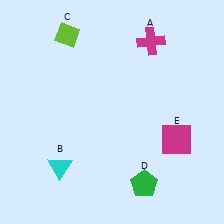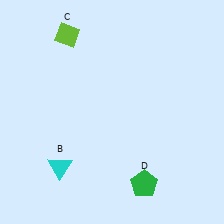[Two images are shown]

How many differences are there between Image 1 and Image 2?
There are 2 differences between the two images.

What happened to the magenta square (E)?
The magenta square (E) was removed in Image 2. It was in the bottom-right area of Image 1.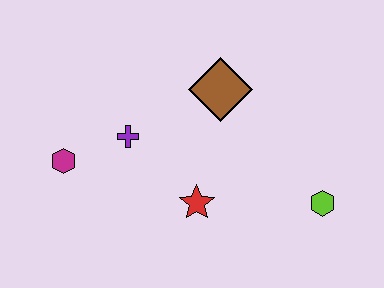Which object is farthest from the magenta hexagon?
The lime hexagon is farthest from the magenta hexagon.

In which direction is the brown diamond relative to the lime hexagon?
The brown diamond is above the lime hexagon.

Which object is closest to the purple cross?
The magenta hexagon is closest to the purple cross.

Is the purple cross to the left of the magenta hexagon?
No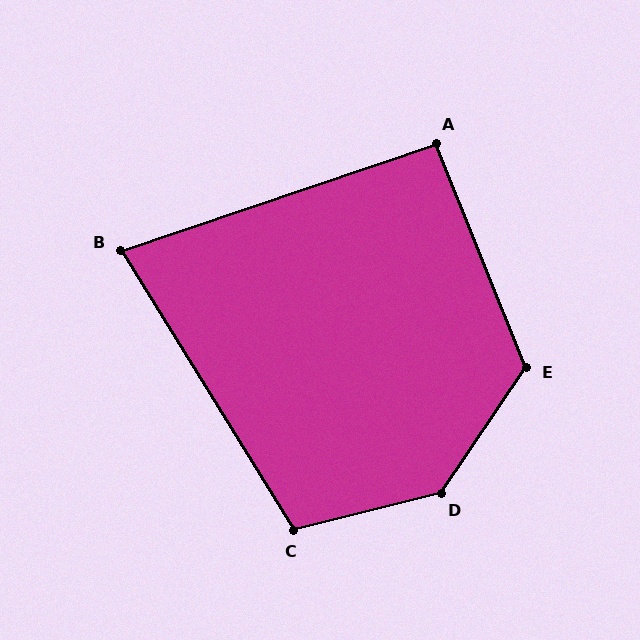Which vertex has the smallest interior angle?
B, at approximately 77 degrees.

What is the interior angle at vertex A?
Approximately 93 degrees (approximately right).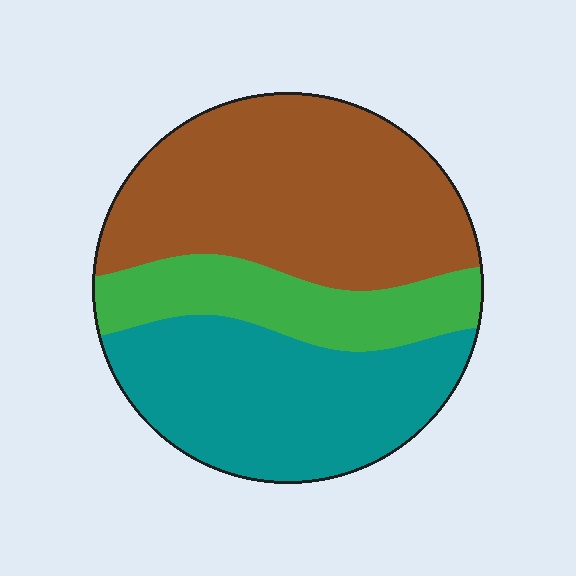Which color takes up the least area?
Green, at roughly 20%.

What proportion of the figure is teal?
Teal covers about 35% of the figure.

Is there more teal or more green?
Teal.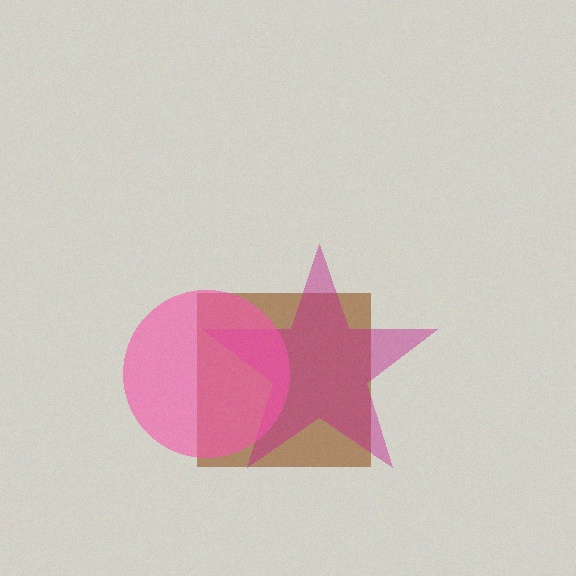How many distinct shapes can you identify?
There are 3 distinct shapes: a brown square, a magenta star, a pink circle.